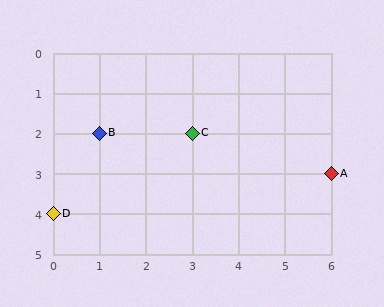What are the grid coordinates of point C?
Point C is at grid coordinates (3, 2).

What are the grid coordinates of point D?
Point D is at grid coordinates (0, 4).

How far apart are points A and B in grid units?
Points A and B are 5 columns and 1 row apart (about 5.1 grid units diagonally).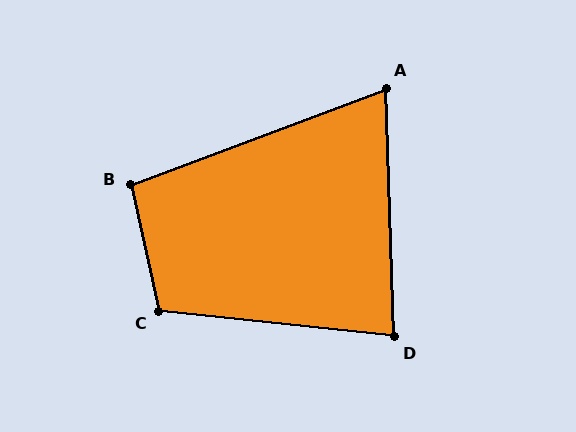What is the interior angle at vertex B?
Approximately 98 degrees (obtuse).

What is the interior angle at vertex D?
Approximately 82 degrees (acute).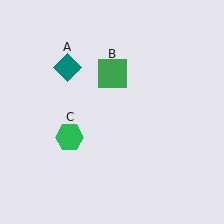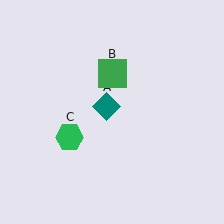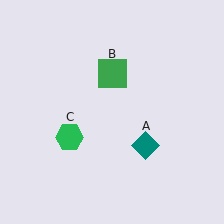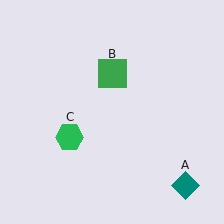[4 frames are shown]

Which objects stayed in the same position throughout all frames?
Green square (object B) and green hexagon (object C) remained stationary.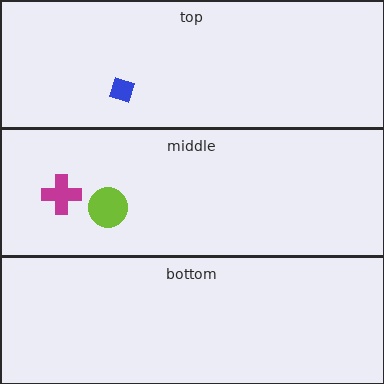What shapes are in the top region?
The blue diamond.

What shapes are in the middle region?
The magenta cross, the lime circle.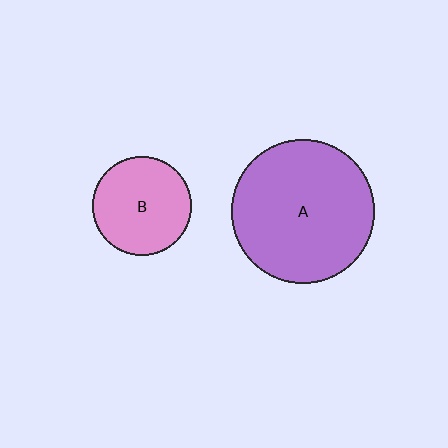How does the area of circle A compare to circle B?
Approximately 2.1 times.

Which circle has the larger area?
Circle A (purple).